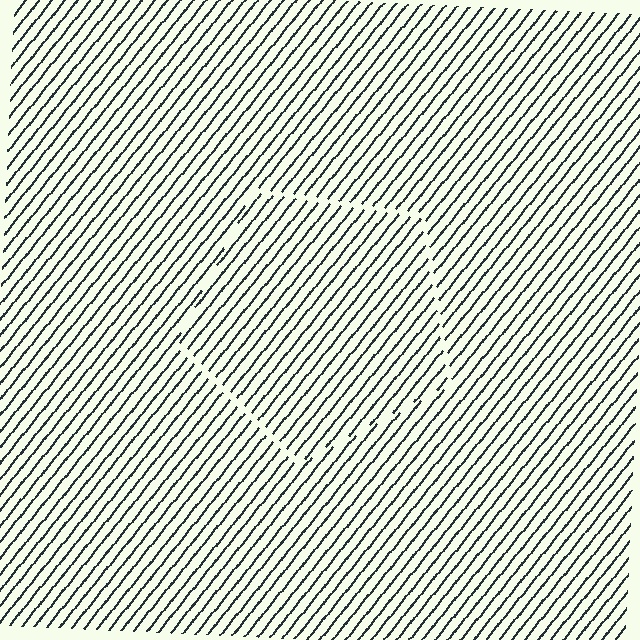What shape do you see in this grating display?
An illusory pentagon. The interior of the shape contains the same grating, shifted by half a period — the contour is defined by the phase discontinuity where line-ends from the inner and outer gratings abut.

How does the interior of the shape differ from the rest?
The interior of the shape contains the same grating, shifted by half a period — the contour is defined by the phase discontinuity where line-ends from the inner and outer gratings abut.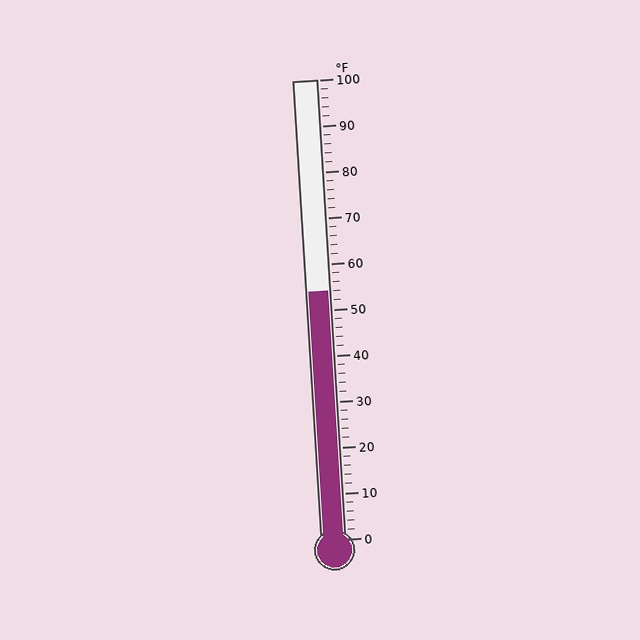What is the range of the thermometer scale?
The thermometer scale ranges from 0°F to 100°F.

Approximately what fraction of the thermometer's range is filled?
The thermometer is filled to approximately 55% of its range.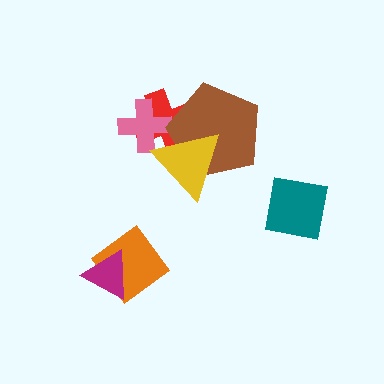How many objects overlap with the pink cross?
2 objects overlap with the pink cross.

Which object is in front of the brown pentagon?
The yellow triangle is in front of the brown pentagon.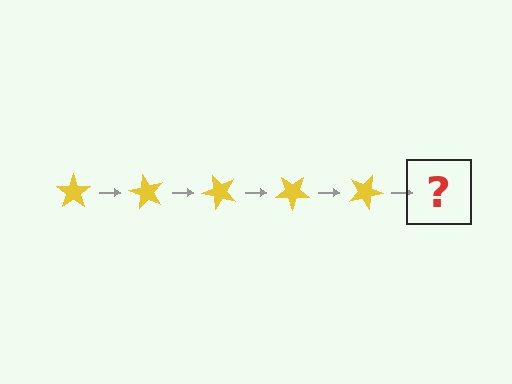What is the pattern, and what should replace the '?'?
The pattern is that the star rotates 60 degrees each step. The '?' should be a yellow star rotated 300 degrees.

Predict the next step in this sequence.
The next step is a yellow star rotated 300 degrees.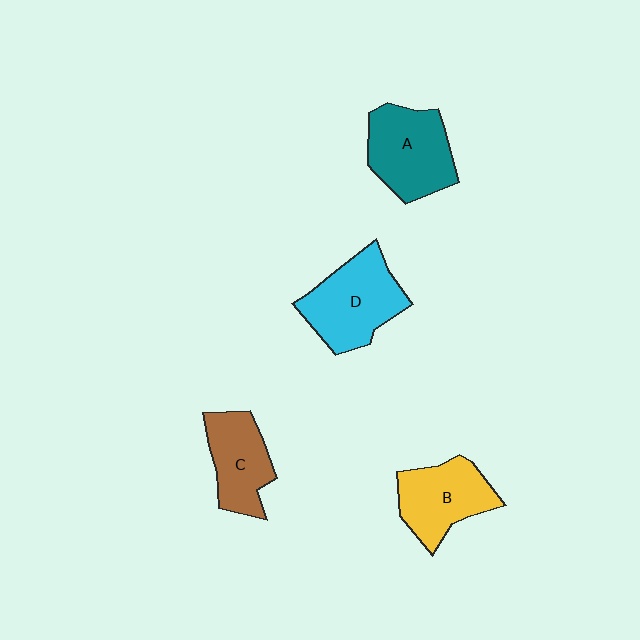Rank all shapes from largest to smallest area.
From largest to smallest: D (cyan), A (teal), B (yellow), C (brown).